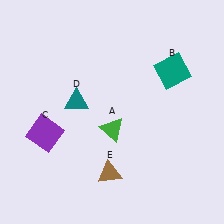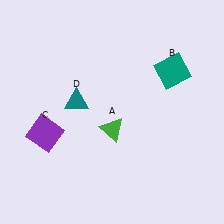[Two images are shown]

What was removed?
The brown triangle (E) was removed in Image 2.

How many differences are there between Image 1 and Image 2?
There is 1 difference between the two images.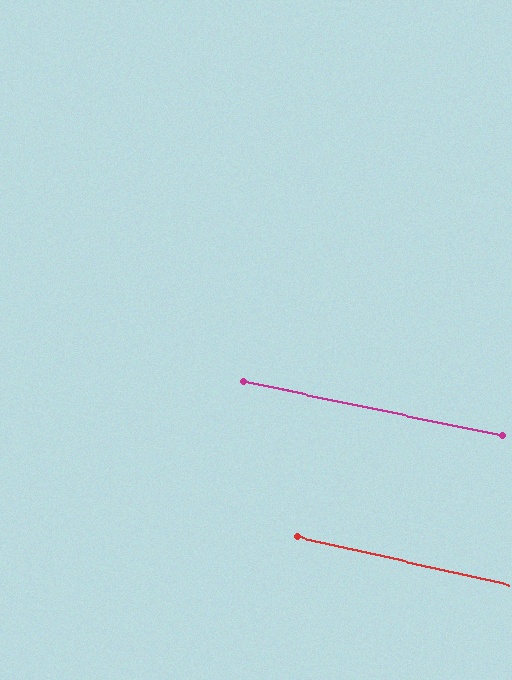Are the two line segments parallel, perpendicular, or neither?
Parallel — their directions differ by only 0.8°.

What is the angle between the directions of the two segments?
Approximately 1 degree.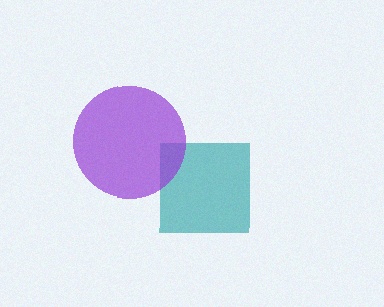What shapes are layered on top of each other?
The layered shapes are: a teal square, a purple circle.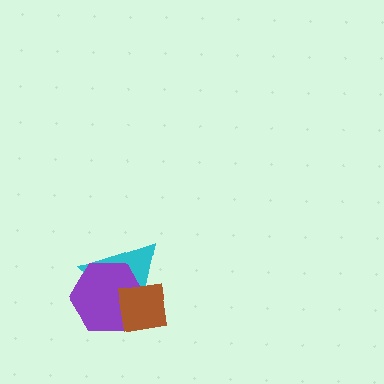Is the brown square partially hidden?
No, no other shape covers it.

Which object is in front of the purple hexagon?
The brown square is in front of the purple hexagon.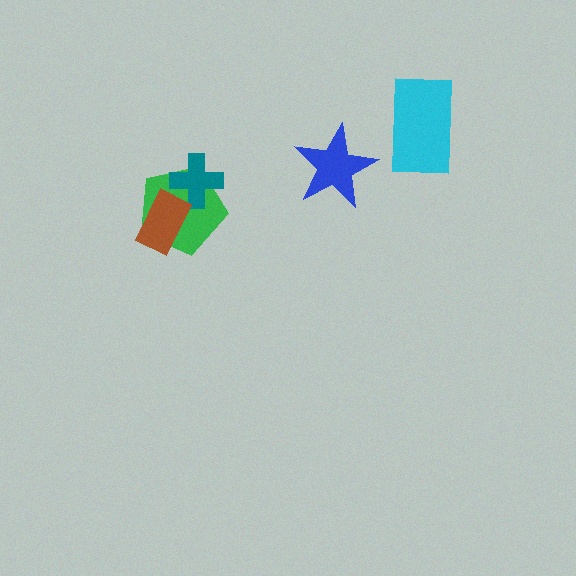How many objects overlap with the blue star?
0 objects overlap with the blue star.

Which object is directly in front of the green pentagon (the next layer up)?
The teal cross is directly in front of the green pentagon.